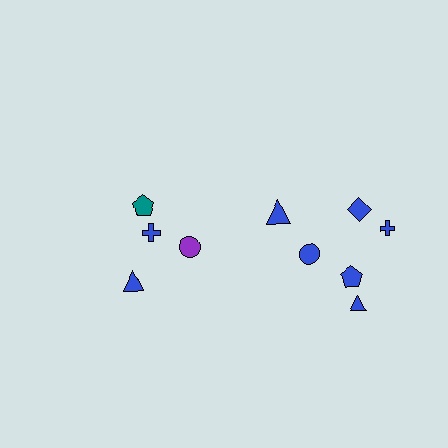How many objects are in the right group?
There are 6 objects.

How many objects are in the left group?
There are 4 objects.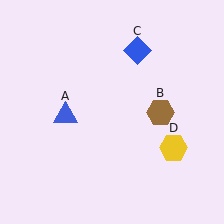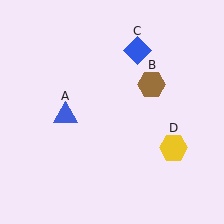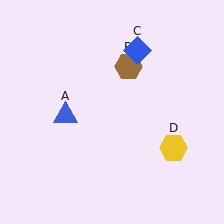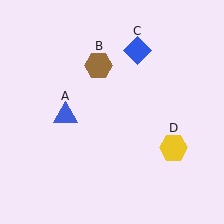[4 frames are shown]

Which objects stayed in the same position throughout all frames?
Blue triangle (object A) and blue diamond (object C) and yellow hexagon (object D) remained stationary.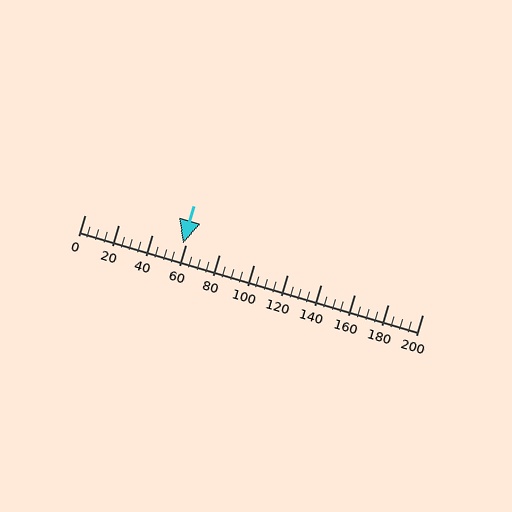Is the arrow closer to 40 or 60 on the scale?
The arrow is closer to 60.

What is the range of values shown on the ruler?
The ruler shows values from 0 to 200.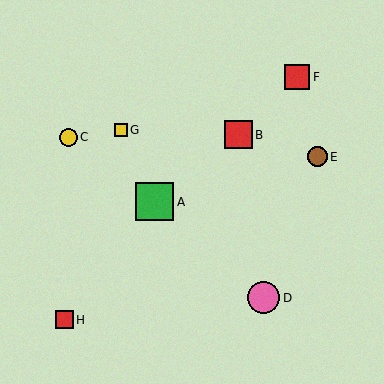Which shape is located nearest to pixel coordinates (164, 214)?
The green square (labeled A) at (155, 202) is nearest to that location.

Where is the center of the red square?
The center of the red square is at (64, 320).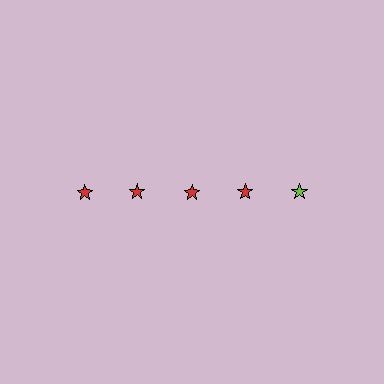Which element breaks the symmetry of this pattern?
The lime star in the top row, rightmost column breaks the symmetry. All other shapes are red stars.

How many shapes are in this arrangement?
There are 5 shapes arranged in a grid pattern.